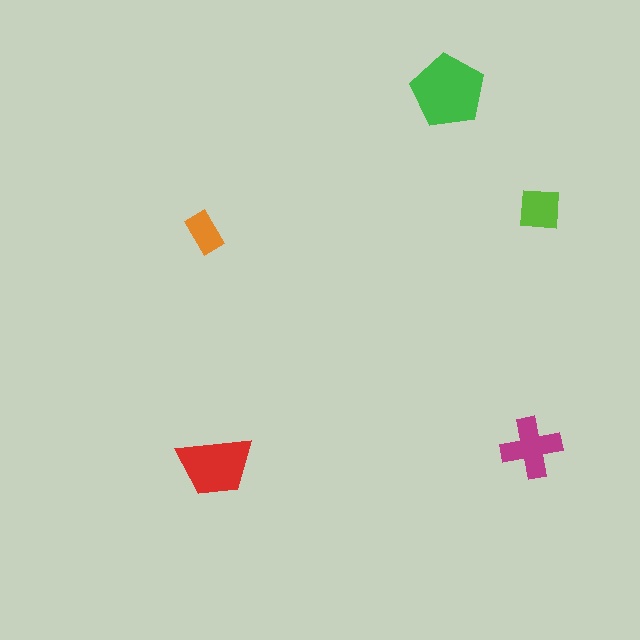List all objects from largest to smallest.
The green pentagon, the red trapezoid, the magenta cross, the lime square, the orange rectangle.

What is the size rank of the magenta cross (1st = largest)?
3rd.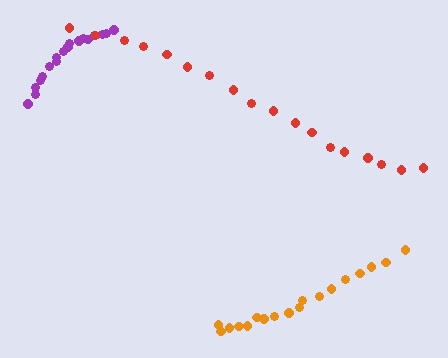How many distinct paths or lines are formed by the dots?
There are 3 distinct paths.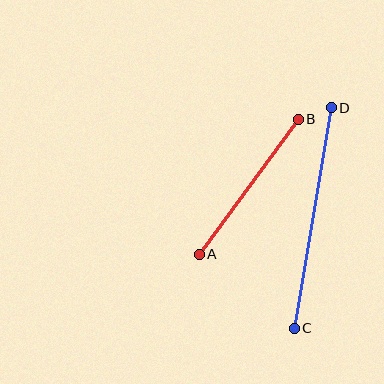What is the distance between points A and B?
The distance is approximately 167 pixels.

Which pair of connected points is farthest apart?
Points C and D are farthest apart.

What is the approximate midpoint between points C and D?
The midpoint is at approximately (313, 218) pixels.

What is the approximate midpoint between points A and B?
The midpoint is at approximately (249, 187) pixels.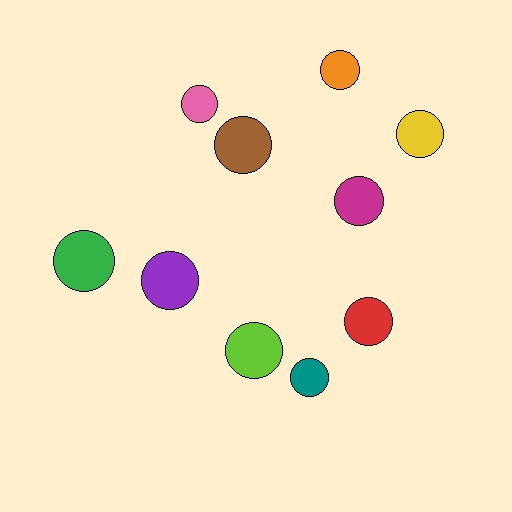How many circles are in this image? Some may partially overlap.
There are 10 circles.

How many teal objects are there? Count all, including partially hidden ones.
There is 1 teal object.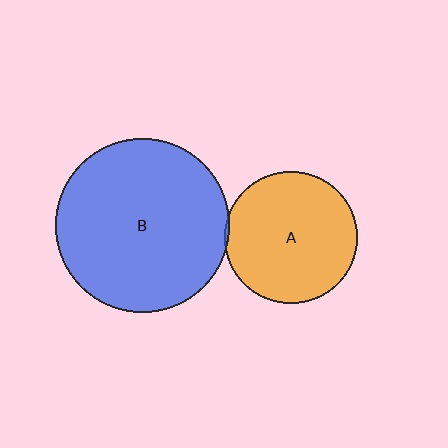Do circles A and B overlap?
Yes.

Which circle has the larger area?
Circle B (blue).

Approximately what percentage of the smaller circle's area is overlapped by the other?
Approximately 5%.